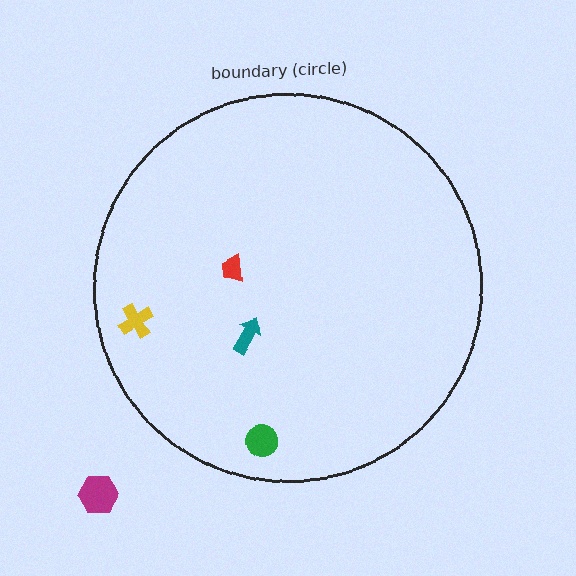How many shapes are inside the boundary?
4 inside, 1 outside.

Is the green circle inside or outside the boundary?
Inside.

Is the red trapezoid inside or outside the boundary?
Inside.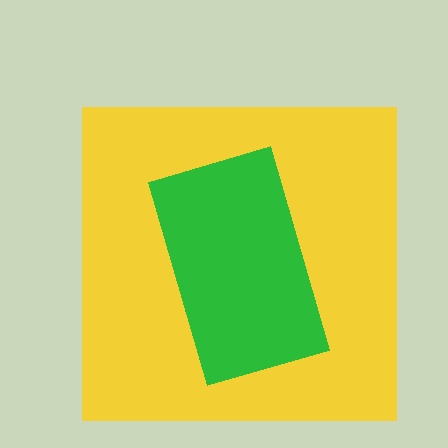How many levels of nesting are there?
2.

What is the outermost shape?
The yellow square.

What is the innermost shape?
The green rectangle.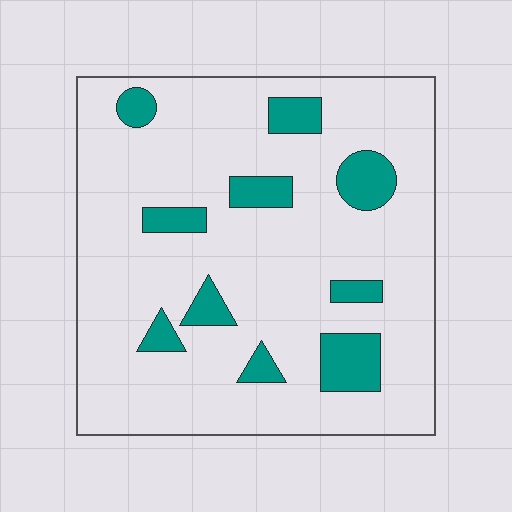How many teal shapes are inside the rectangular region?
10.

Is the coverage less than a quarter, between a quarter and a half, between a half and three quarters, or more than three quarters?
Less than a quarter.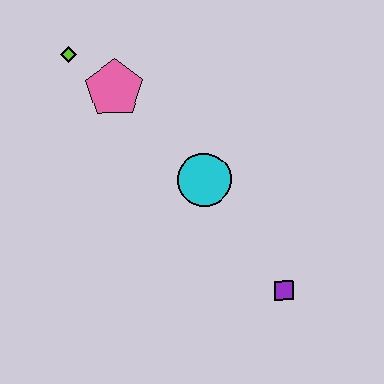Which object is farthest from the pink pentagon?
The purple square is farthest from the pink pentagon.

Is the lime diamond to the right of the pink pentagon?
No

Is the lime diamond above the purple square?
Yes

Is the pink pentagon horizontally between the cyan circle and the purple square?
No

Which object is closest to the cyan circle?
The pink pentagon is closest to the cyan circle.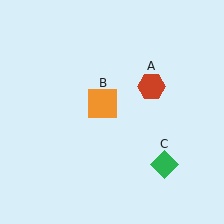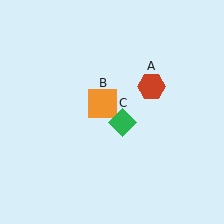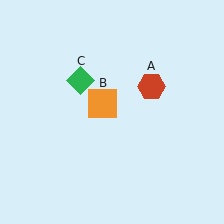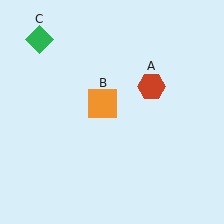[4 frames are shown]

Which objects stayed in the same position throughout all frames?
Red hexagon (object A) and orange square (object B) remained stationary.